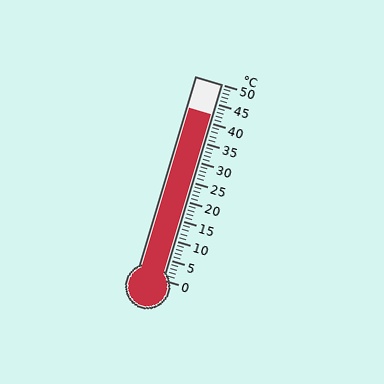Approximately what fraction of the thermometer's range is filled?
The thermometer is filled to approximately 85% of its range.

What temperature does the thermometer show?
The thermometer shows approximately 42°C.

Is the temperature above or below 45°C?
The temperature is below 45°C.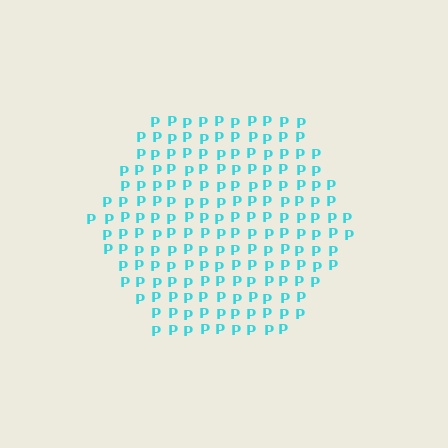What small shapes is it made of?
It is made of small letter P's.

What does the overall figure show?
The overall figure shows a hexagon.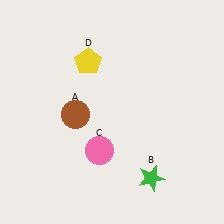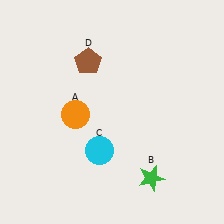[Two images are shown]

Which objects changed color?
A changed from brown to orange. C changed from pink to cyan. D changed from yellow to brown.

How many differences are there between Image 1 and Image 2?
There are 3 differences between the two images.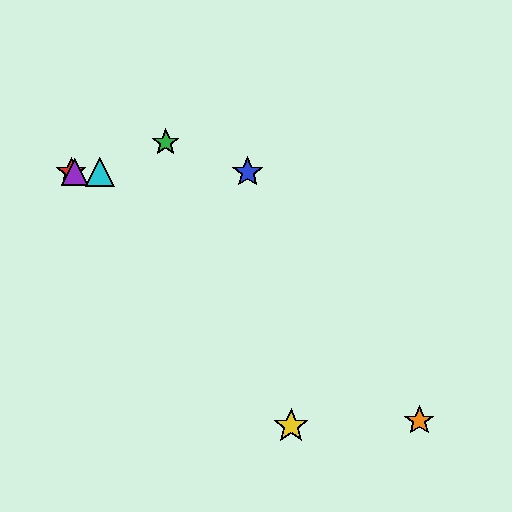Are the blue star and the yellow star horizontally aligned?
No, the blue star is at y≈172 and the yellow star is at y≈426.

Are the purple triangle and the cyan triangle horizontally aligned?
Yes, both are at y≈172.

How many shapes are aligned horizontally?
4 shapes (the red star, the blue star, the purple triangle, the cyan triangle) are aligned horizontally.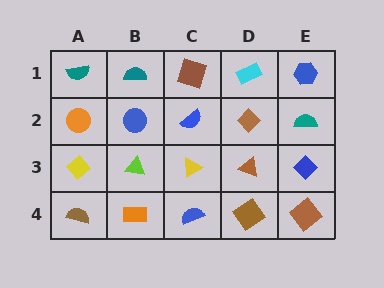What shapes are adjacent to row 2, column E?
A blue hexagon (row 1, column E), a blue diamond (row 3, column E), a brown diamond (row 2, column D).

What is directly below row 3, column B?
An orange rectangle.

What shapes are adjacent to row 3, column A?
An orange circle (row 2, column A), a brown semicircle (row 4, column A), a lime triangle (row 3, column B).